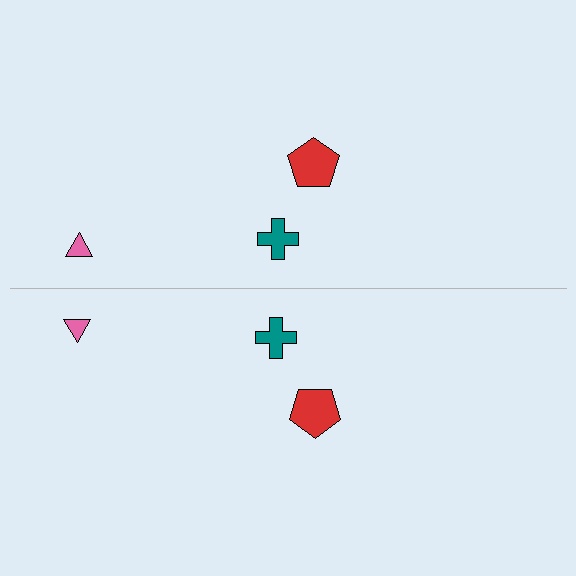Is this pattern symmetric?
Yes, this pattern has bilateral (reflection) symmetry.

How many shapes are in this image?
There are 6 shapes in this image.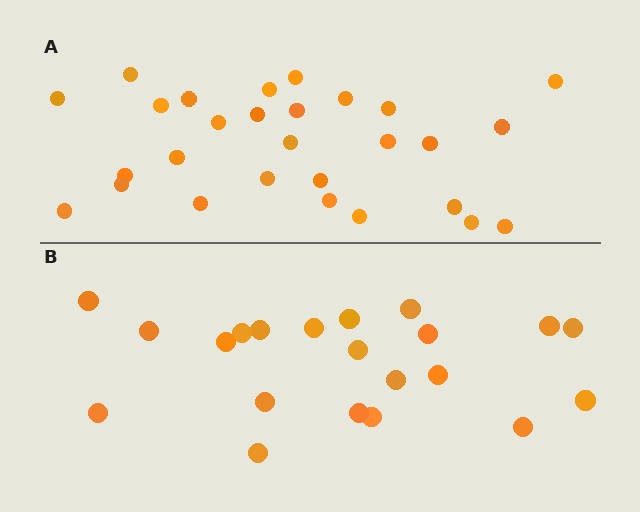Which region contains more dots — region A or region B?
Region A (the top region) has more dots.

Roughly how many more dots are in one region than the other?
Region A has roughly 8 or so more dots than region B.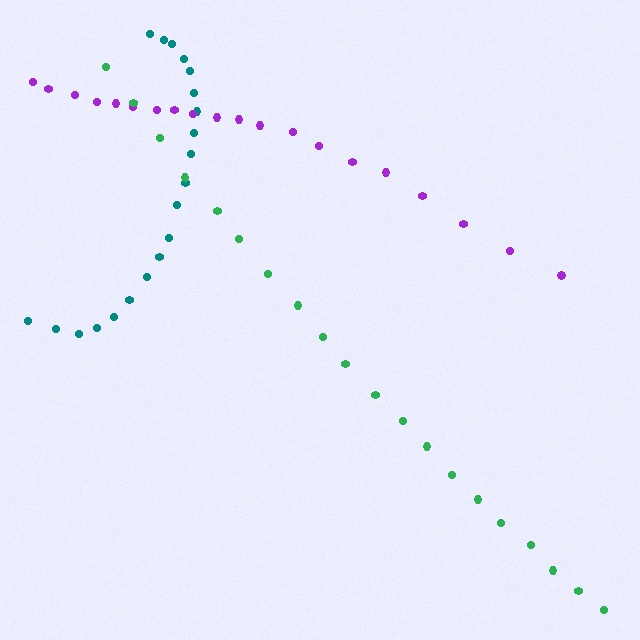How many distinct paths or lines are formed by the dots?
There are 3 distinct paths.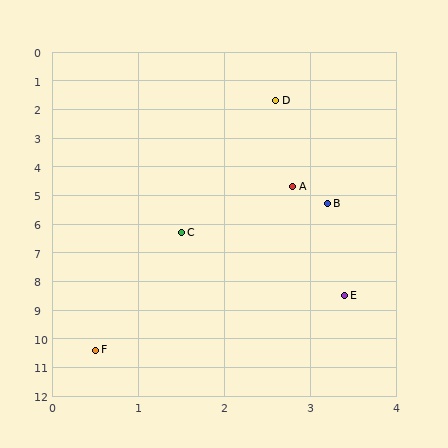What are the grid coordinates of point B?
Point B is at approximately (3.2, 5.3).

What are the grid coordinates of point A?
Point A is at approximately (2.8, 4.7).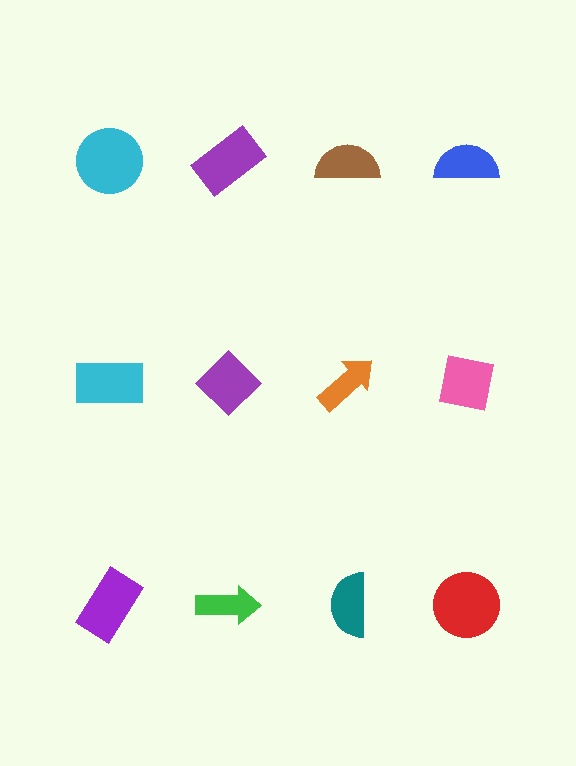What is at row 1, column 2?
A purple rectangle.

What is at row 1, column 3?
A brown semicircle.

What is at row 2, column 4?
A pink square.